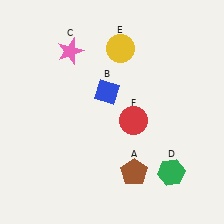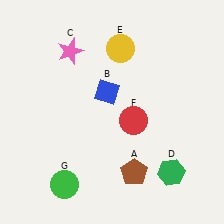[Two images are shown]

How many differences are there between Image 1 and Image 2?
There is 1 difference between the two images.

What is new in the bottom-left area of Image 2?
A green circle (G) was added in the bottom-left area of Image 2.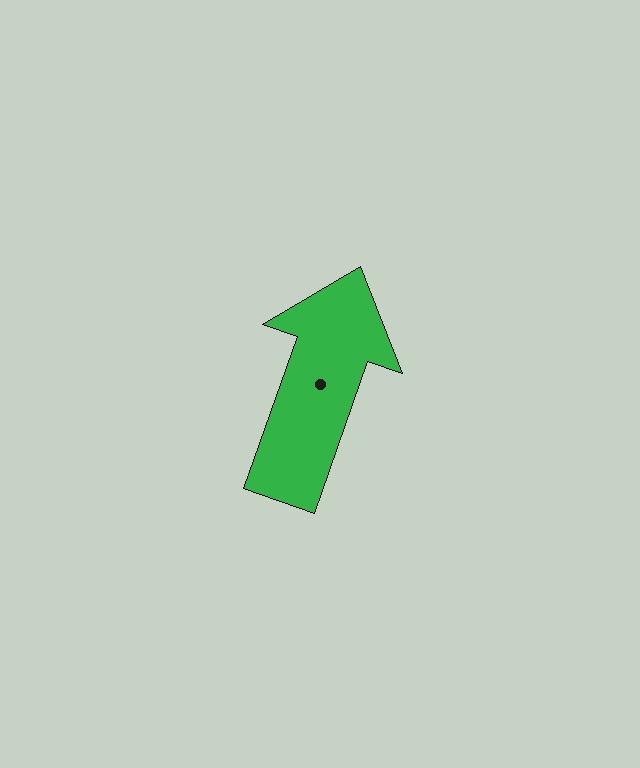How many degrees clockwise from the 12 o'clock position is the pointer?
Approximately 19 degrees.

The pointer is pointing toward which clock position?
Roughly 1 o'clock.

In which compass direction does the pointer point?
North.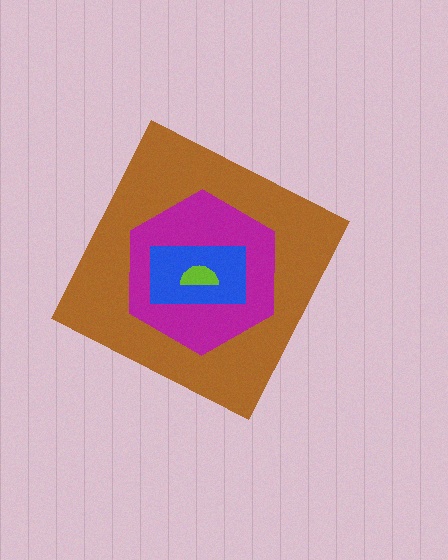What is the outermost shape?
The brown diamond.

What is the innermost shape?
The lime semicircle.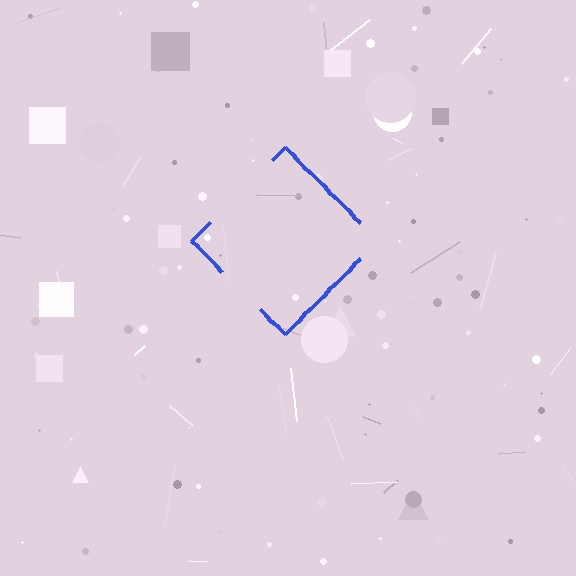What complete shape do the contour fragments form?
The contour fragments form a diamond.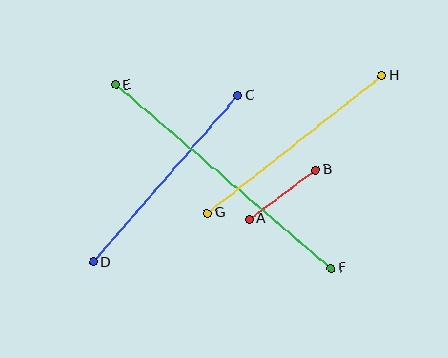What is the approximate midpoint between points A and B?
The midpoint is at approximately (282, 195) pixels.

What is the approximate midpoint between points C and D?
The midpoint is at approximately (165, 179) pixels.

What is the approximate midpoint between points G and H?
The midpoint is at approximately (295, 144) pixels.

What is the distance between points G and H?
The distance is approximately 222 pixels.